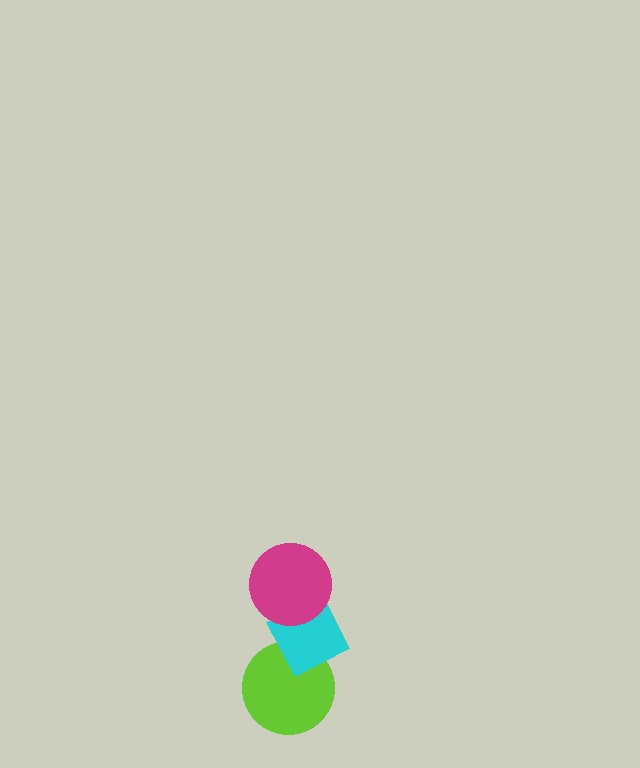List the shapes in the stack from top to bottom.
From top to bottom: the magenta circle, the cyan diamond, the lime circle.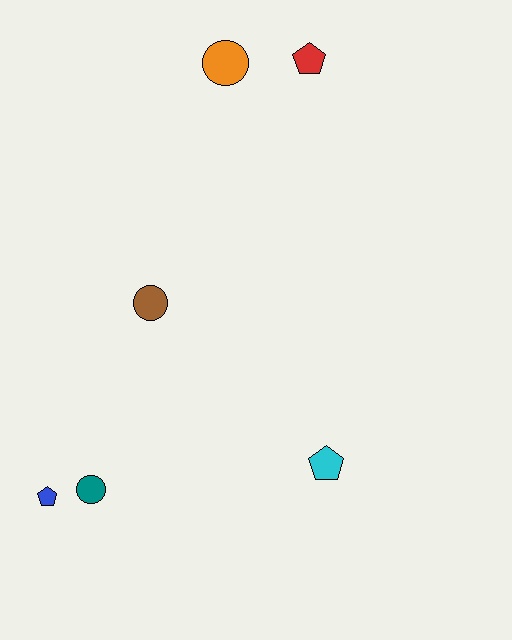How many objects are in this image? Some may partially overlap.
There are 6 objects.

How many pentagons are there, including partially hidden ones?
There are 3 pentagons.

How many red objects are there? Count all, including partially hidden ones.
There is 1 red object.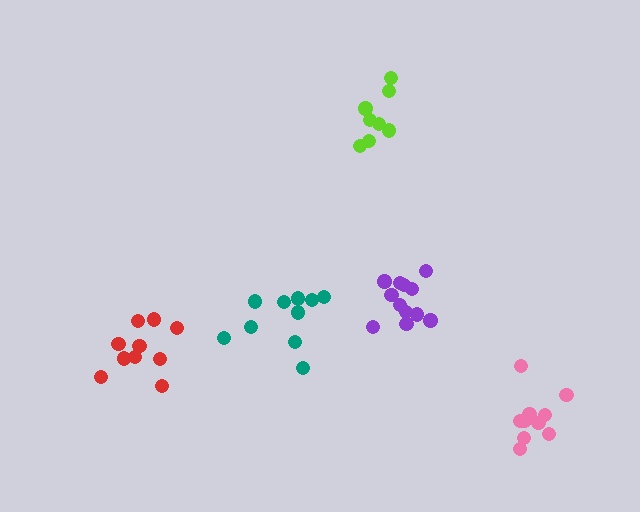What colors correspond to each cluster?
The clusters are colored: purple, lime, pink, teal, red.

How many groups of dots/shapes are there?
There are 5 groups.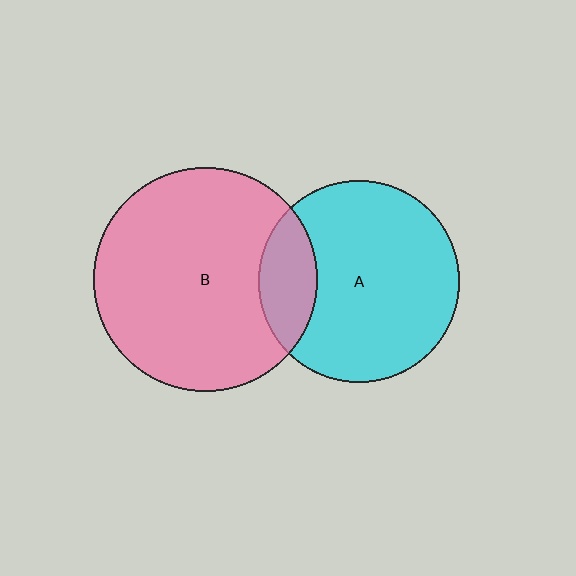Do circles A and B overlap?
Yes.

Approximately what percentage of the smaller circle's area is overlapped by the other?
Approximately 20%.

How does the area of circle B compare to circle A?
Approximately 1.2 times.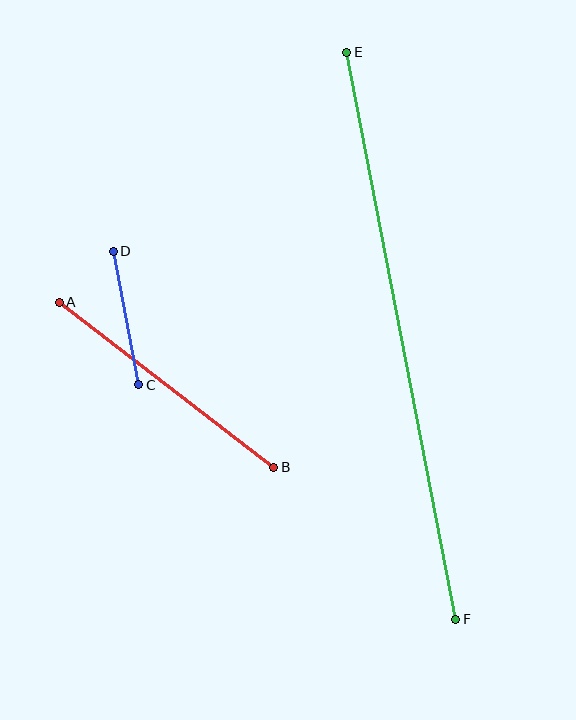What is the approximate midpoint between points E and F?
The midpoint is at approximately (401, 336) pixels.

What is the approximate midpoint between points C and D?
The midpoint is at approximately (126, 318) pixels.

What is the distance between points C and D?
The distance is approximately 136 pixels.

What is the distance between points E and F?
The distance is approximately 577 pixels.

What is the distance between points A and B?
The distance is approximately 270 pixels.